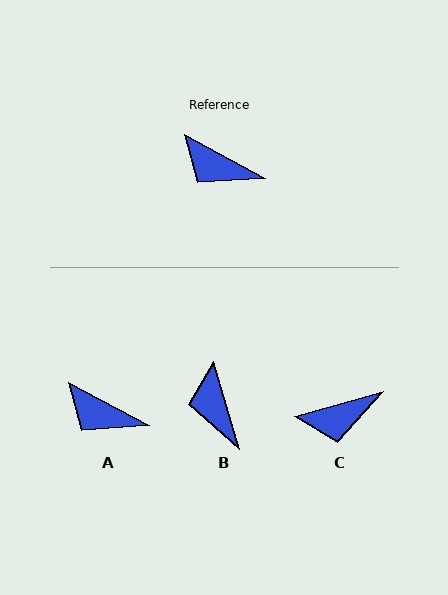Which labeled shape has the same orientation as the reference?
A.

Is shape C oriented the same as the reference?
No, it is off by about 44 degrees.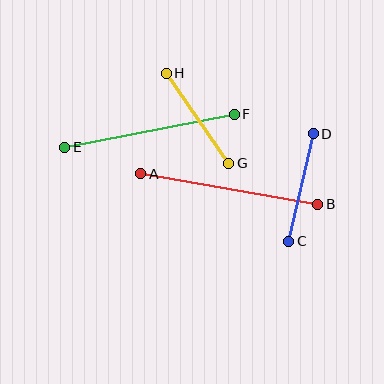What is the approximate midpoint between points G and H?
The midpoint is at approximately (197, 118) pixels.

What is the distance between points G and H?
The distance is approximately 110 pixels.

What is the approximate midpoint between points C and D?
The midpoint is at approximately (301, 187) pixels.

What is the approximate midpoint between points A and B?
The midpoint is at approximately (229, 189) pixels.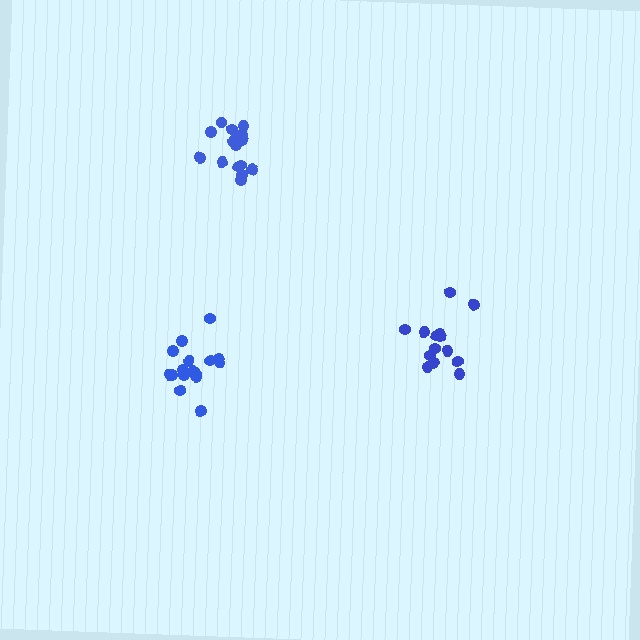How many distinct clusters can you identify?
There are 3 distinct clusters.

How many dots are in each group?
Group 1: 15 dots, Group 2: 16 dots, Group 3: 16 dots (47 total).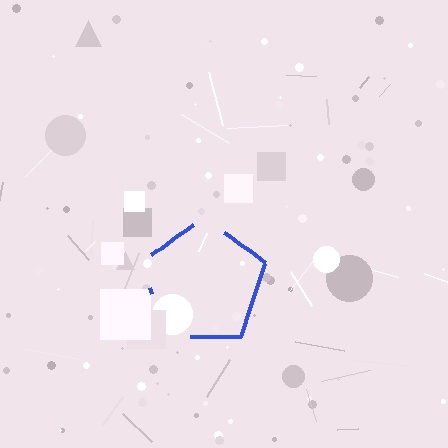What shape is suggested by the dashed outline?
The dashed outline suggests a pentagon.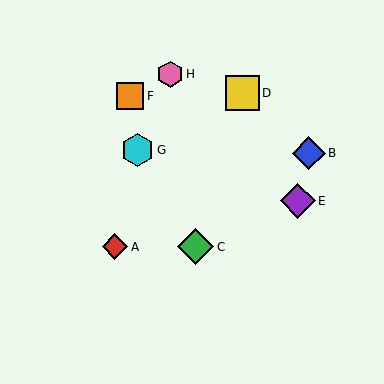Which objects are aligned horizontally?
Objects A, C are aligned horizontally.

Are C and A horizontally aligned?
Yes, both are at y≈247.